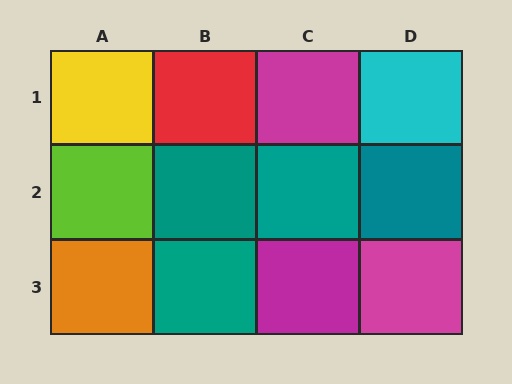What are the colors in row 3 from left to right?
Orange, teal, magenta, magenta.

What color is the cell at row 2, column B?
Teal.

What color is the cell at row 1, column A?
Yellow.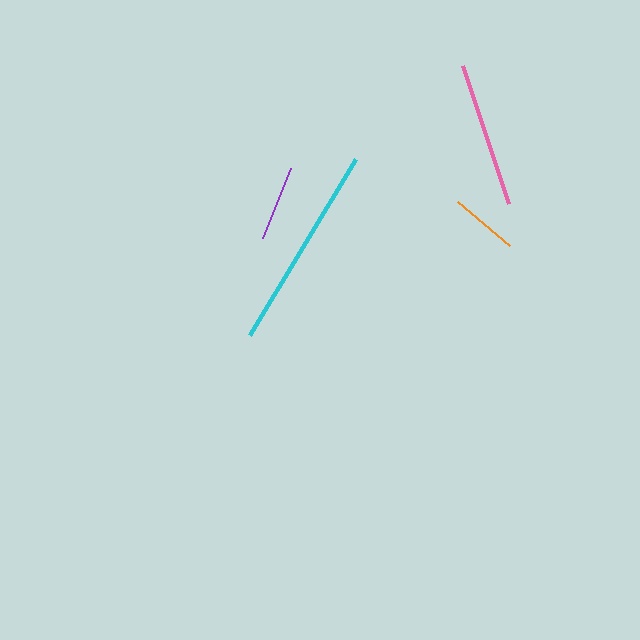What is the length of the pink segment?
The pink segment is approximately 145 pixels long.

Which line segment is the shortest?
The orange line is the shortest at approximately 68 pixels.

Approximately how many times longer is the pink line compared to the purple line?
The pink line is approximately 1.9 times the length of the purple line.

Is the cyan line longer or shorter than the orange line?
The cyan line is longer than the orange line.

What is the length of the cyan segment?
The cyan segment is approximately 206 pixels long.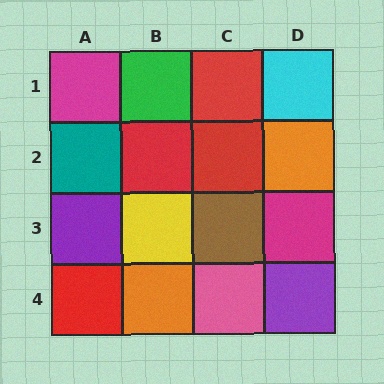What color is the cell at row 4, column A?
Red.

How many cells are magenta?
2 cells are magenta.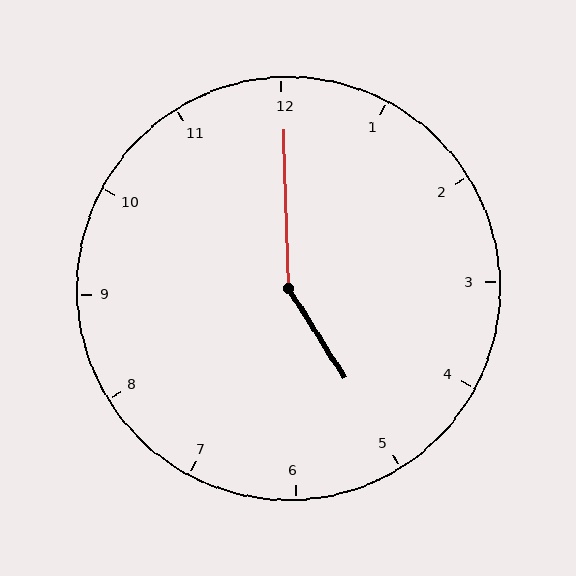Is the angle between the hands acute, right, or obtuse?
It is obtuse.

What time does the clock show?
5:00.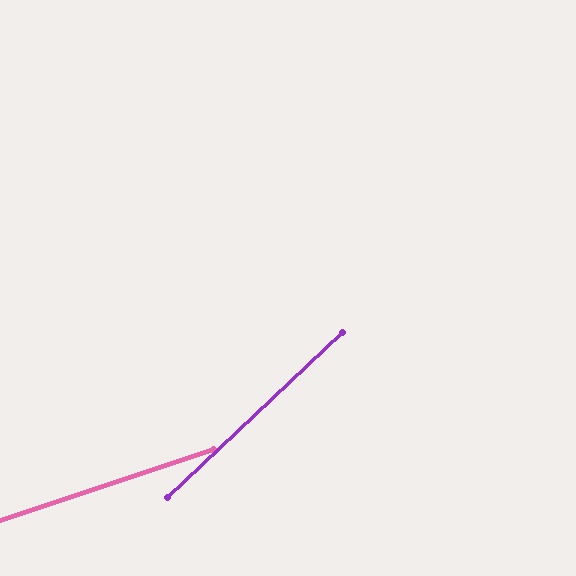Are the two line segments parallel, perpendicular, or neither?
Neither parallel nor perpendicular — they differ by about 25°.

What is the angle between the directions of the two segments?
Approximately 25 degrees.